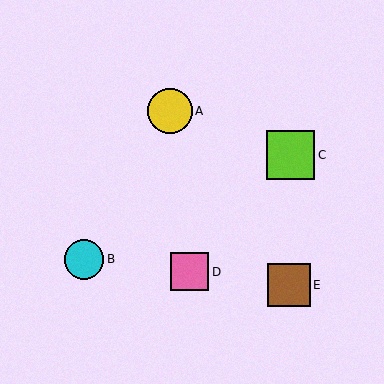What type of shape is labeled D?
Shape D is a pink square.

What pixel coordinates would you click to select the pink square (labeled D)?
Click at (190, 272) to select the pink square D.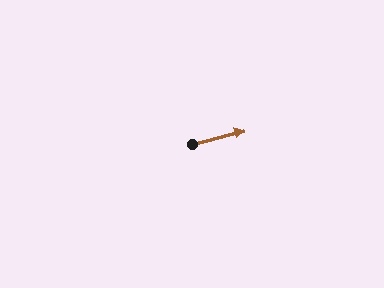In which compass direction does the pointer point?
East.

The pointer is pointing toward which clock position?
Roughly 3 o'clock.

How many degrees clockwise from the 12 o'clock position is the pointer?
Approximately 75 degrees.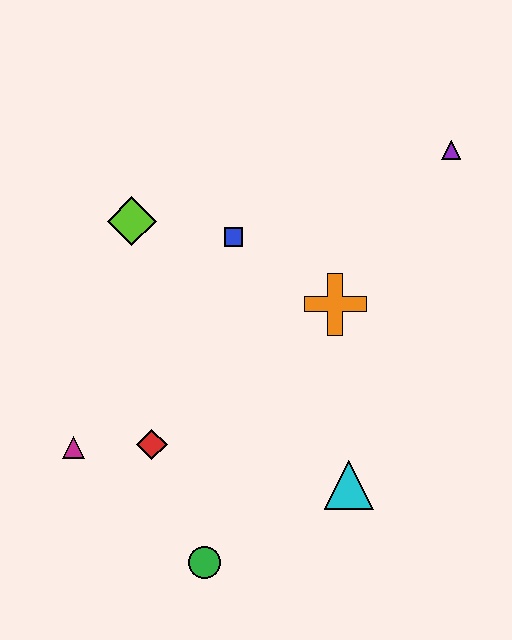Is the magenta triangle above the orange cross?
No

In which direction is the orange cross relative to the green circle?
The orange cross is above the green circle.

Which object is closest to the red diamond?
The magenta triangle is closest to the red diamond.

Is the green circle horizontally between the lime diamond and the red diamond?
No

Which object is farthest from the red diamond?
The purple triangle is farthest from the red diamond.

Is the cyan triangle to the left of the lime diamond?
No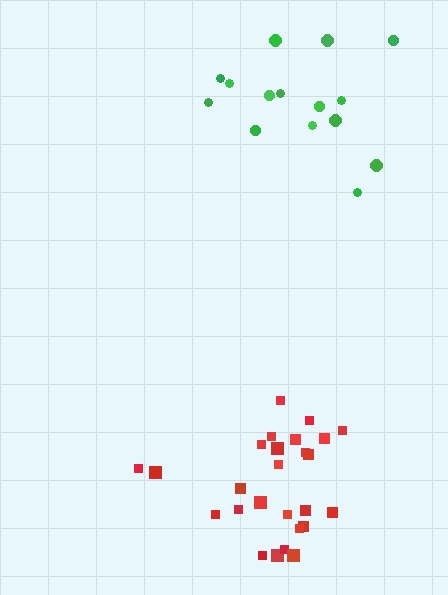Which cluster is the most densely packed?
Red.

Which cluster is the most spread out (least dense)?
Green.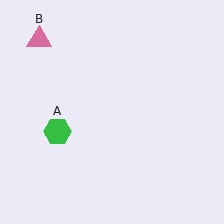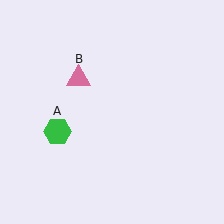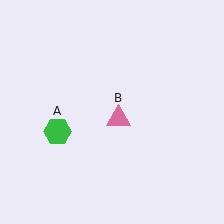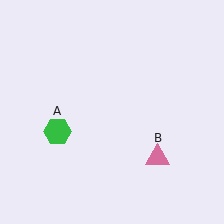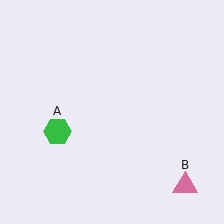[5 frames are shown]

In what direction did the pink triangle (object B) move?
The pink triangle (object B) moved down and to the right.